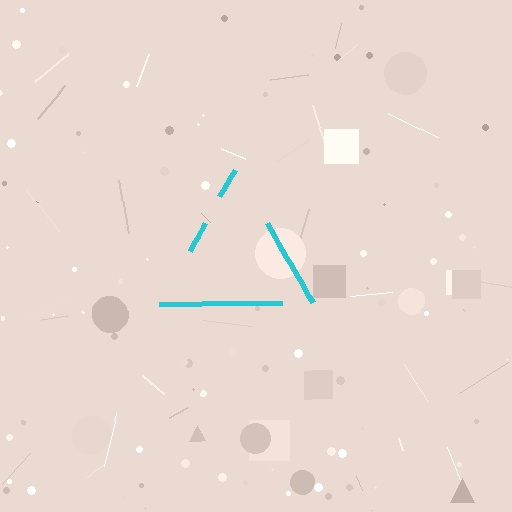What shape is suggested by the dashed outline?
The dashed outline suggests a triangle.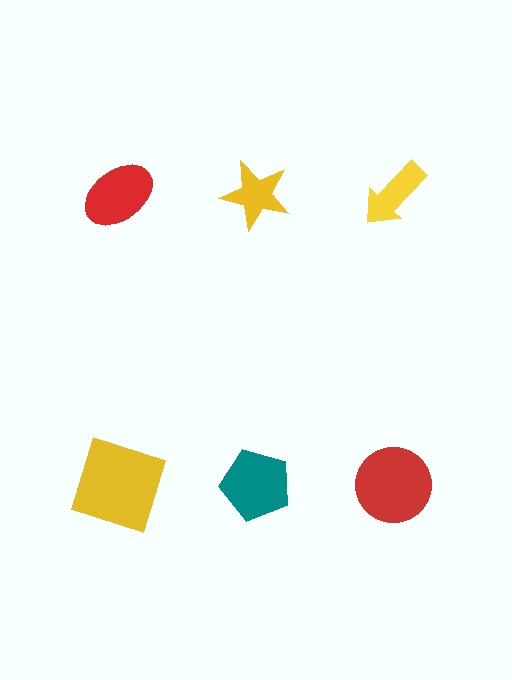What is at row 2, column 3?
A red circle.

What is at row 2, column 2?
A teal pentagon.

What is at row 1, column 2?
A yellow star.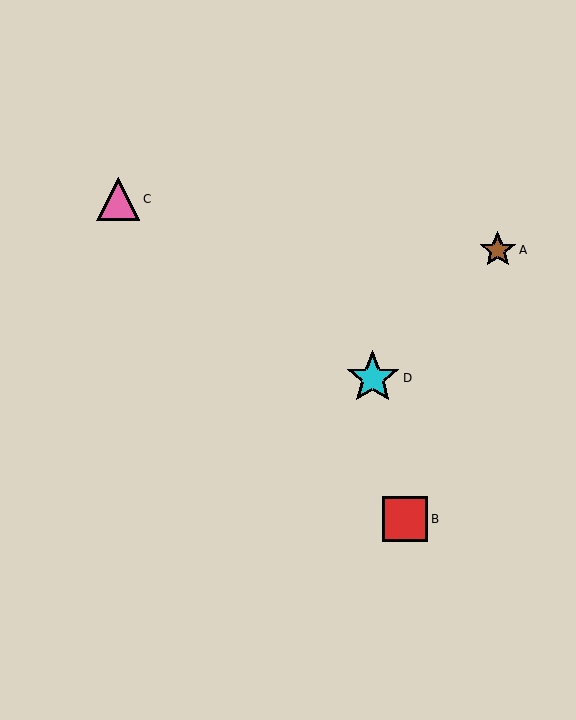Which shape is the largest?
The cyan star (labeled D) is the largest.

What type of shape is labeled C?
Shape C is a pink triangle.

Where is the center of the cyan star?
The center of the cyan star is at (373, 378).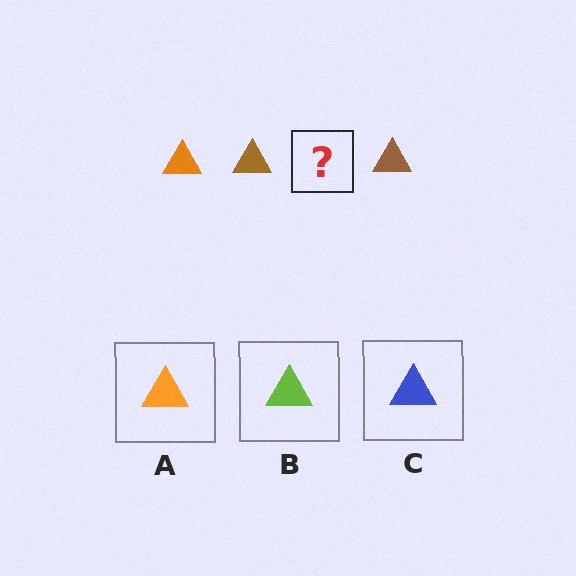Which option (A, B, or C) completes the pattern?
A.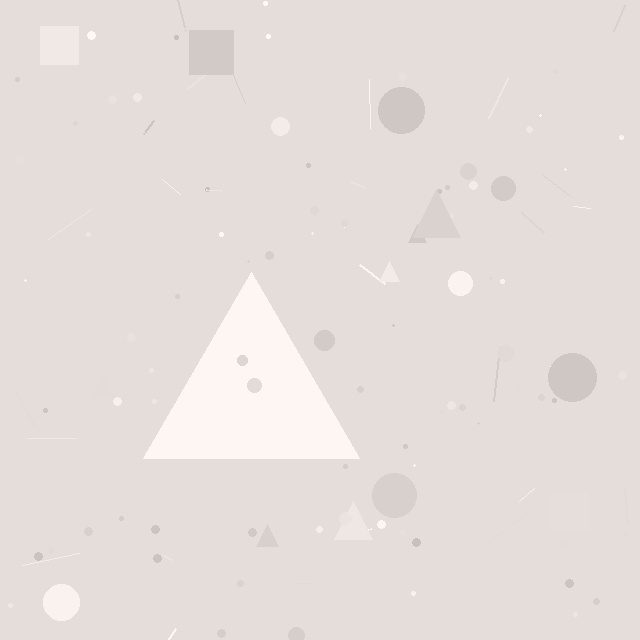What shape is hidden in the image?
A triangle is hidden in the image.